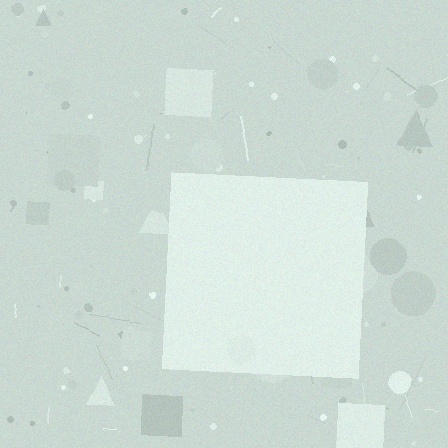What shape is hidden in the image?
A square is hidden in the image.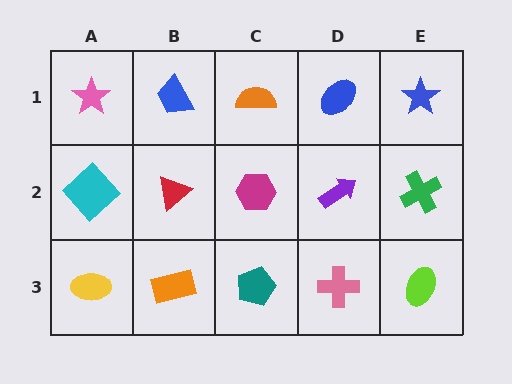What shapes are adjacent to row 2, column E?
A blue star (row 1, column E), a lime ellipse (row 3, column E), a purple arrow (row 2, column D).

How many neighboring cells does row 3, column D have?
3.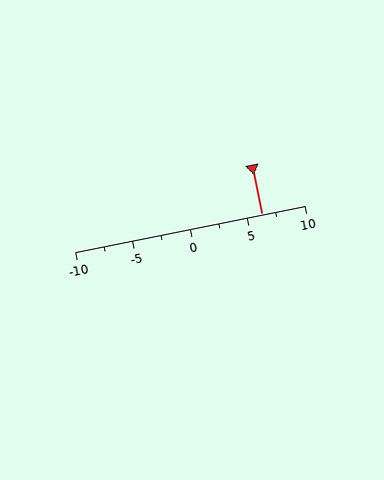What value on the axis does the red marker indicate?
The marker indicates approximately 6.2.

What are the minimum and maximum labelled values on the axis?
The axis runs from -10 to 10.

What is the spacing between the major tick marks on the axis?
The major ticks are spaced 5 apart.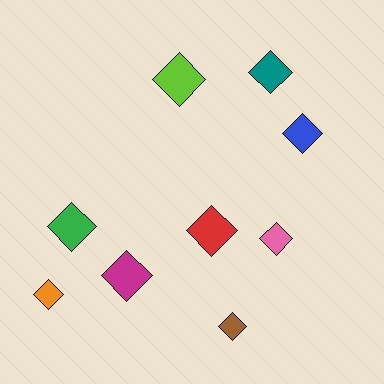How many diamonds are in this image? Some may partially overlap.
There are 9 diamonds.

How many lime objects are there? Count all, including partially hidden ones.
There is 1 lime object.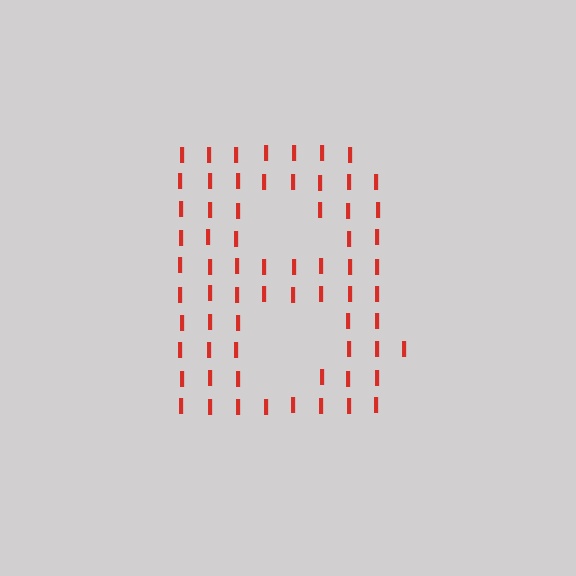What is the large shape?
The large shape is the letter B.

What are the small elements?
The small elements are letter I's.